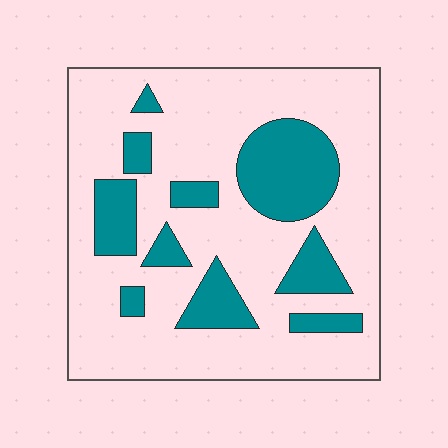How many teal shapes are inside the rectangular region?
10.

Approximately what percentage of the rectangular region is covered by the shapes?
Approximately 25%.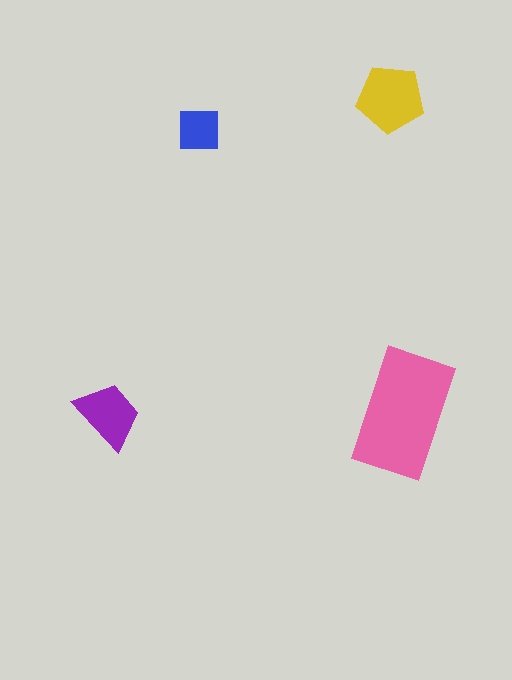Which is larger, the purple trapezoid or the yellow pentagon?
The yellow pentagon.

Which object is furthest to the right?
The pink rectangle is rightmost.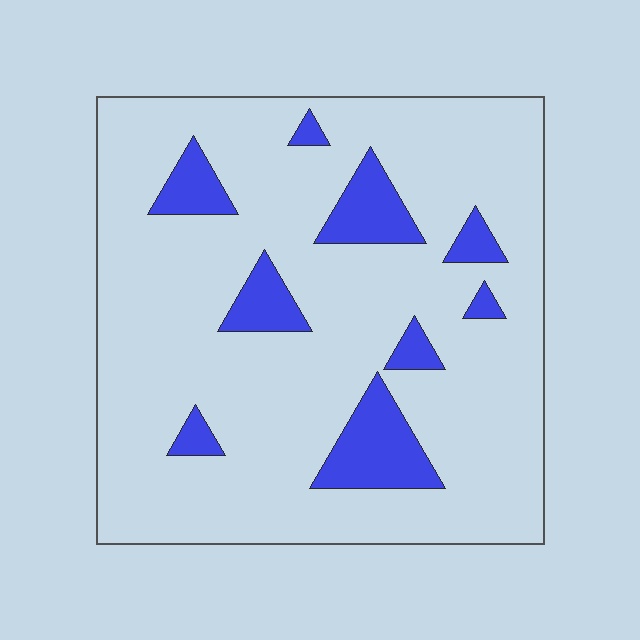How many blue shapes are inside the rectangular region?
9.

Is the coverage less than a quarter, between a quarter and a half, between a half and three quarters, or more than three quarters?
Less than a quarter.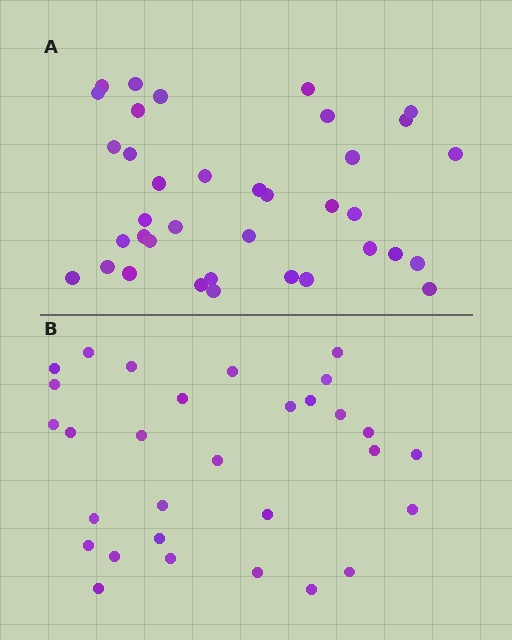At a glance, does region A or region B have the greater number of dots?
Region A (the top region) has more dots.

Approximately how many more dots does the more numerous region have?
Region A has roughly 8 or so more dots than region B.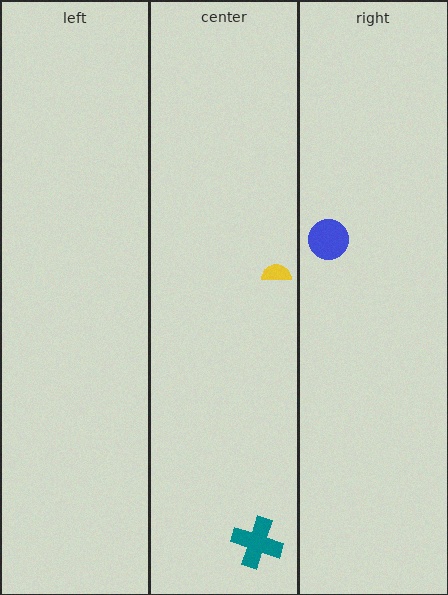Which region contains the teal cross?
The center region.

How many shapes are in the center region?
2.